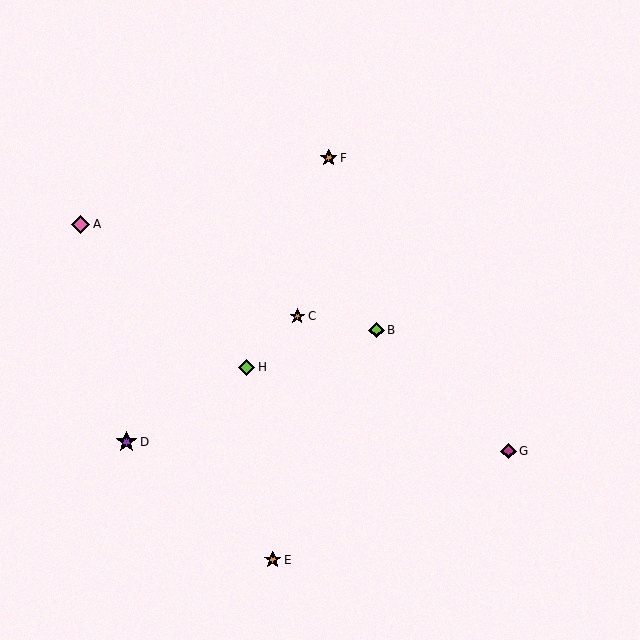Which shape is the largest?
The purple star (labeled D) is the largest.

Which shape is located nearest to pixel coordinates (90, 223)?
The pink diamond (labeled A) at (81, 224) is nearest to that location.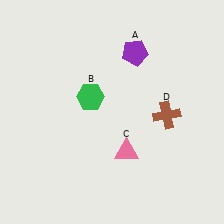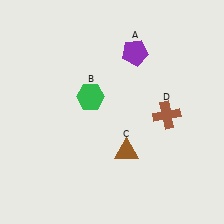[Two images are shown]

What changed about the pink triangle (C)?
In Image 1, C is pink. In Image 2, it changed to brown.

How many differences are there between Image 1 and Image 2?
There is 1 difference between the two images.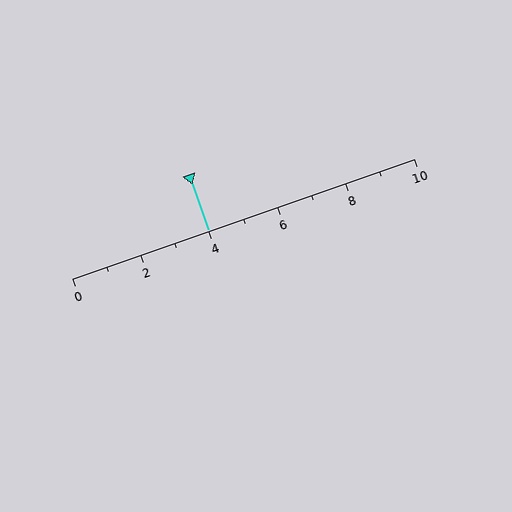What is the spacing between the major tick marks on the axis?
The major ticks are spaced 2 apart.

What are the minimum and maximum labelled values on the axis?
The axis runs from 0 to 10.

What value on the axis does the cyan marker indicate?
The marker indicates approximately 4.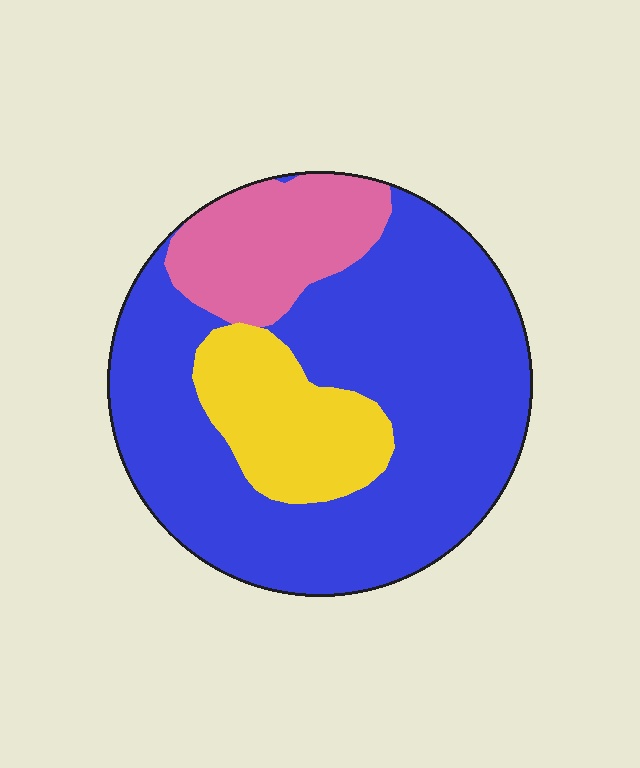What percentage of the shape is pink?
Pink covers 17% of the shape.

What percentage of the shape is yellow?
Yellow covers roughly 15% of the shape.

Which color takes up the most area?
Blue, at roughly 65%.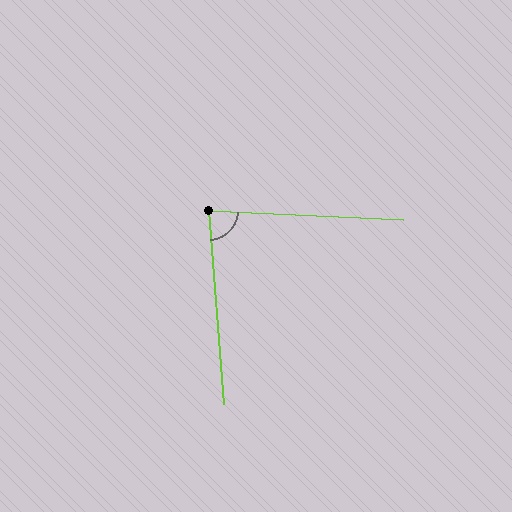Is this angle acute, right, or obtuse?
It is acute.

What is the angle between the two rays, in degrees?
Approximately 83 degrees.